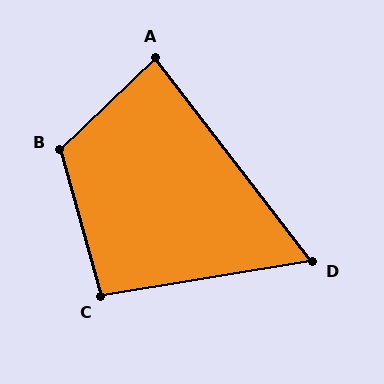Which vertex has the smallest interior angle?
D, at approximately 62 degrees.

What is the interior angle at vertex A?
Approximately 84 degrees (acute).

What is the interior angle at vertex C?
Approximately 96 degrees (obtuse).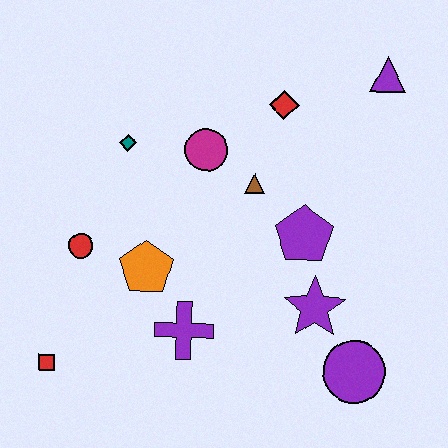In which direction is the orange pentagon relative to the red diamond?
The orange pentagon is below the red diamond.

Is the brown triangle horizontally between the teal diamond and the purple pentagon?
Yes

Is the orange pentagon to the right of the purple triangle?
No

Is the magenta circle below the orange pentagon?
No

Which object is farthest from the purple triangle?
The red square is farthest from the purple triangle.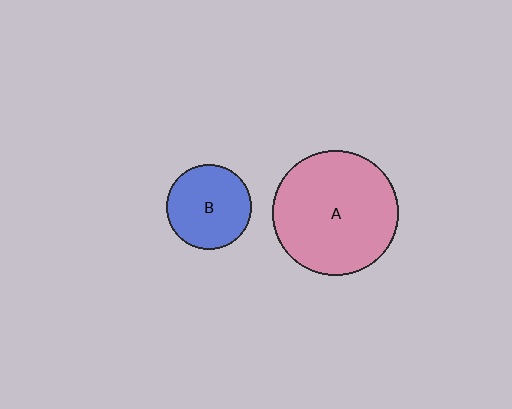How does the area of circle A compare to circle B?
Approximately 2.2 times.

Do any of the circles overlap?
No, none of the circles overlap.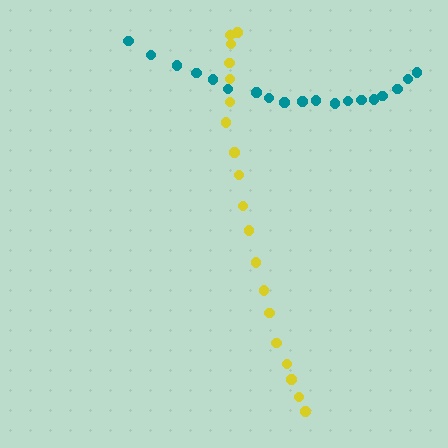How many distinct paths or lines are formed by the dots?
There are 2 distinct paths.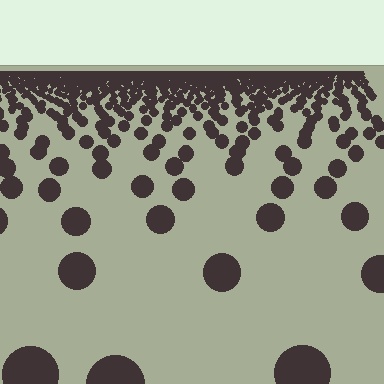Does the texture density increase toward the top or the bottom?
Density increases toward the top.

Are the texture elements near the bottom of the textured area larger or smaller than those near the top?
Larger. Near the bottom, elements are closer to the viewer and appear at a bigger on-screen size.